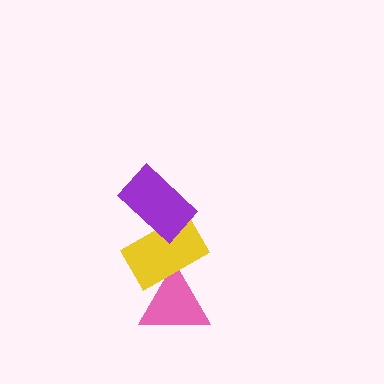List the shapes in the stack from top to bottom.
From top to bottom: the purple rectangle, the yellow rectangle, the pink triangle.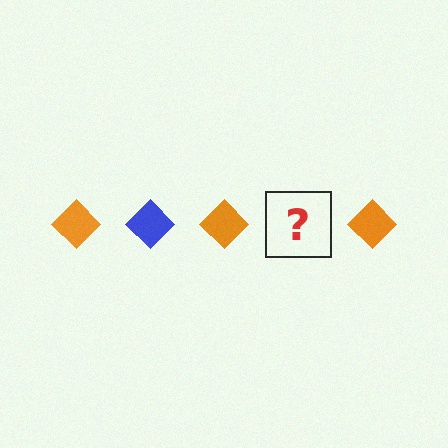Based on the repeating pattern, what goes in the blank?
The blank should be a blue diamond.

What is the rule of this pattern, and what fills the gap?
The rule is that the pattern cycles through orange, blue diamonds. The gap should be filled with a blue diamond.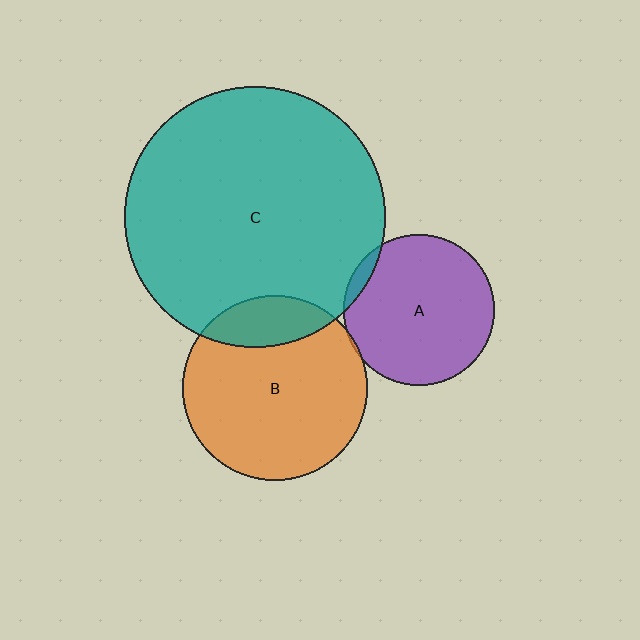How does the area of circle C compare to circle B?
Approximately 2.0 times.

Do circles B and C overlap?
Yes.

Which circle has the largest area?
Circle C (teal).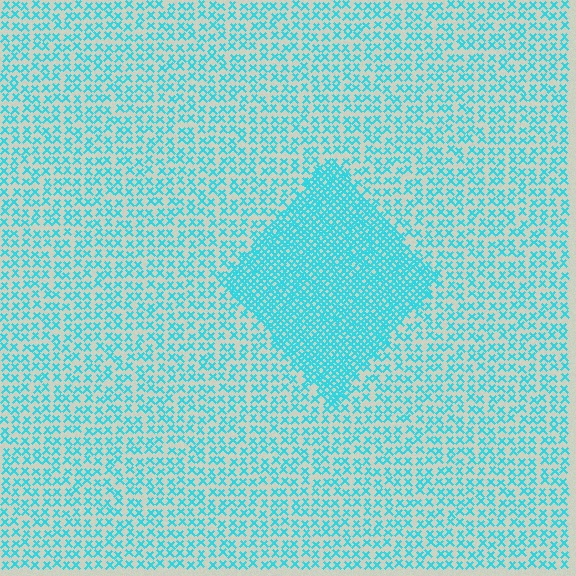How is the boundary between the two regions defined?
The boundary is defined by a change in element density (approximately 2.4x ratio). All elements are the same color, size, and shape.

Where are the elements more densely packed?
The elements are more densely packed inside the diamond boundary.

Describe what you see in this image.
The image contains small cyan elements arranged at two different densities. A diamond-shaped region is visible where the elements are more densely packed than the surrounding area.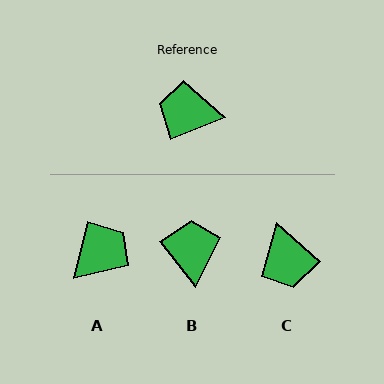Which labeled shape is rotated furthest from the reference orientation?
A, about 125 degrees away.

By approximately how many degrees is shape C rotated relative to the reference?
Approximately 116 degrees counter-clockwise.